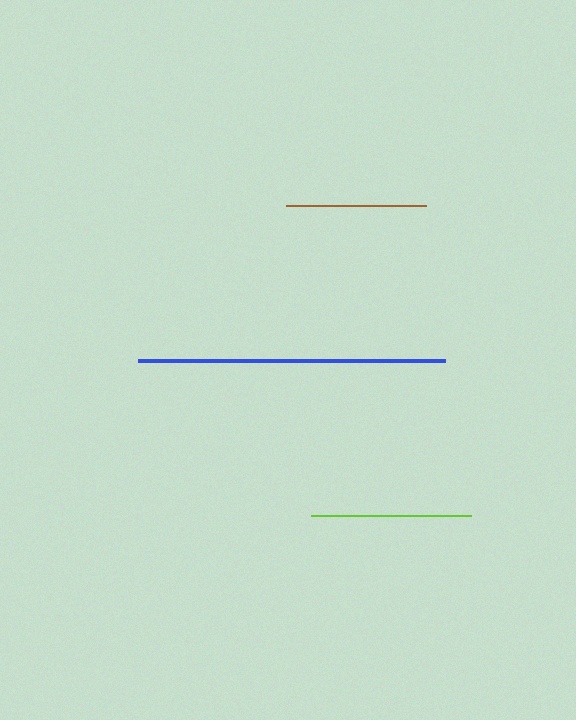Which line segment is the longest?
The blue line is the longest at approximately 307 pixels.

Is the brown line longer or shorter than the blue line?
The blue line is longer than the brown line.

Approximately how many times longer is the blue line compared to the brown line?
The blue line is approximately 2.2 times the length of the brown line.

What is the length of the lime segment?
The lime segment is approximately 159 pixels long.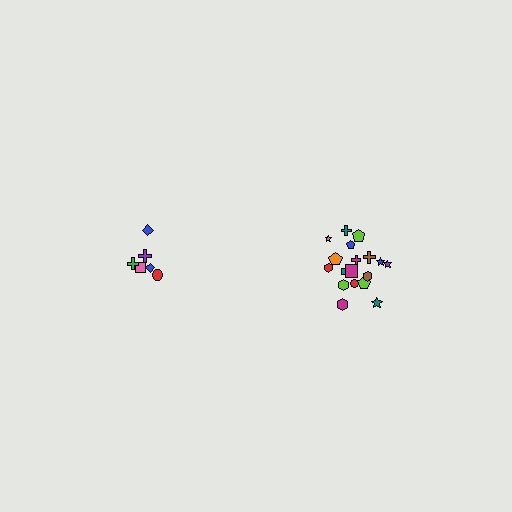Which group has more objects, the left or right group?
The right group.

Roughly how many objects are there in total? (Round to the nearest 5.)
Roughly 25 objects in total.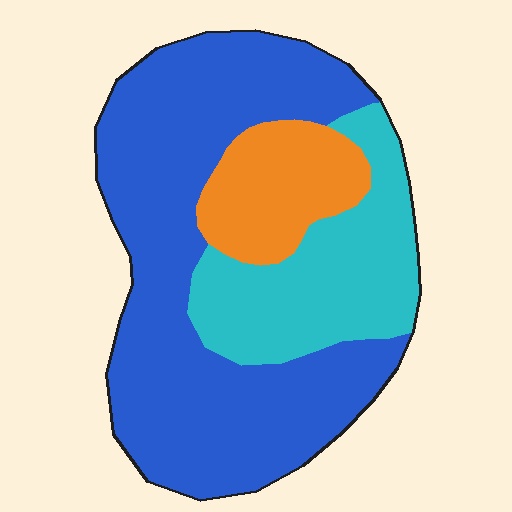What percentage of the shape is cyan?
Cyan covers around 25% of the shape.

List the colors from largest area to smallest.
From largest to smallest: blue, cyan, orange.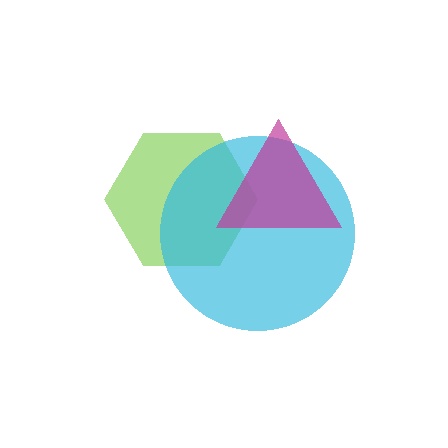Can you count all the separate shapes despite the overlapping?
Yes, there are 3 separate shapes.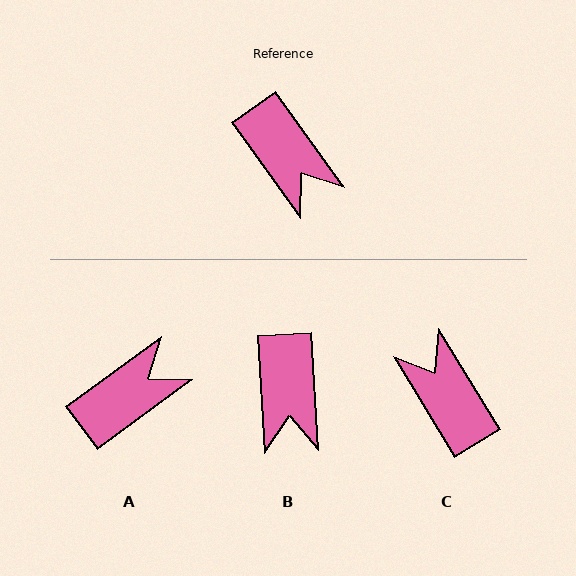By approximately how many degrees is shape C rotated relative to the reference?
Approximately 176 degrees counter-clockwise.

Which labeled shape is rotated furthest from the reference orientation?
C, about 176 degrees away.